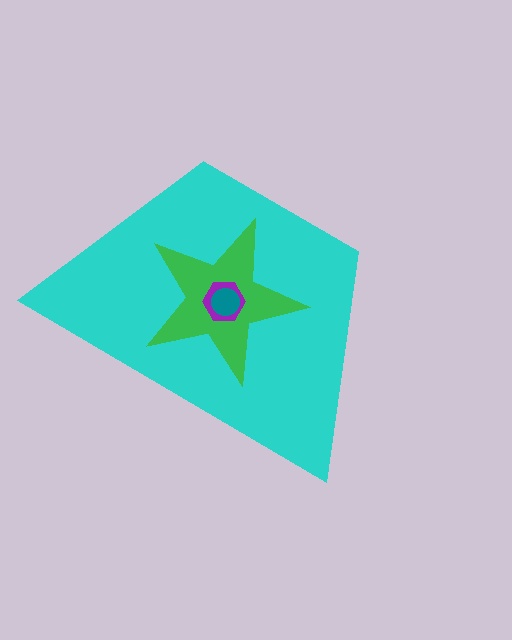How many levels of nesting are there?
4.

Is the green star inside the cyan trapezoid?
Yes.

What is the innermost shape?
The teal circle.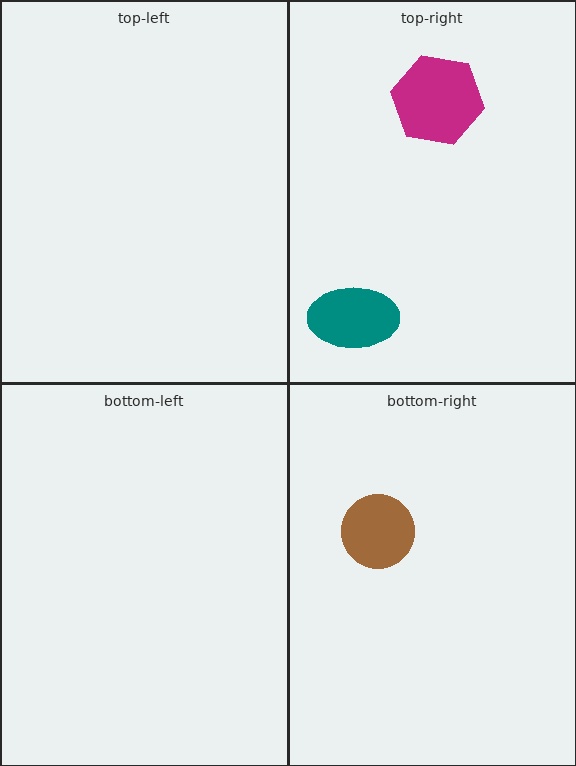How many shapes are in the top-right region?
2.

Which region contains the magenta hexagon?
The top-right region.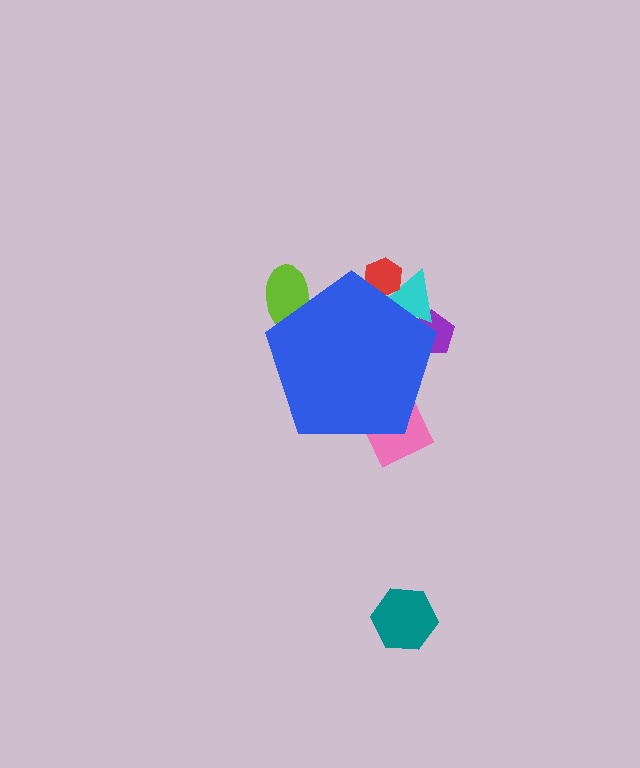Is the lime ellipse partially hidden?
Yes, the lime ellipse is partially hidden behind the blue pentagon.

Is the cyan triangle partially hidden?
Yes, the cyan triangle is partially hidden behind the blue pentagon.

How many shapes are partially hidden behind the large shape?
5 shapes are partially hidden.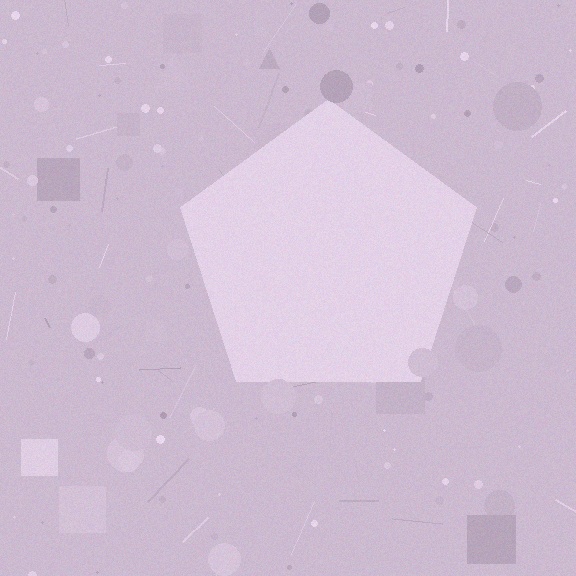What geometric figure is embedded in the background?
A pentagon is embedded in the background.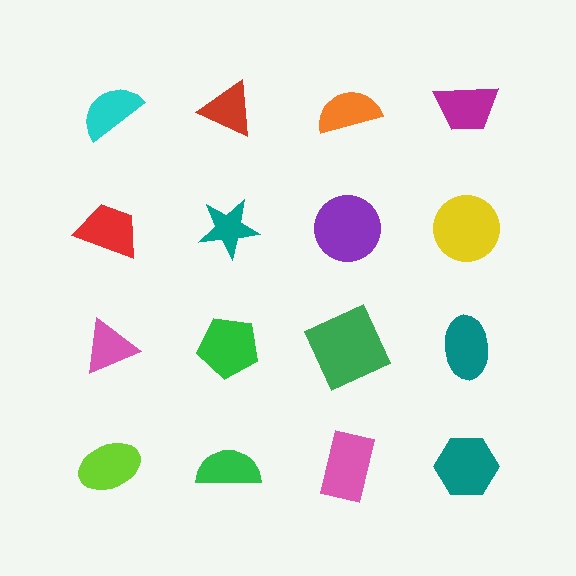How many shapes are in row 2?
4 shapes.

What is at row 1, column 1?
A cyan semicircle.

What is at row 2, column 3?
A purple circle.